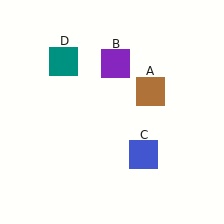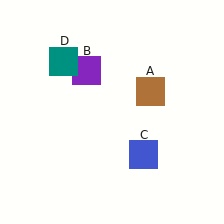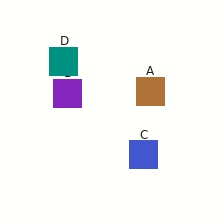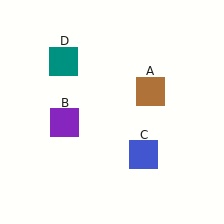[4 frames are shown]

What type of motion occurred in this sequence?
The purple square (object B) rotated counterclockwise around the center of the scene.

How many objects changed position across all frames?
1 object changed position: purple square (object B).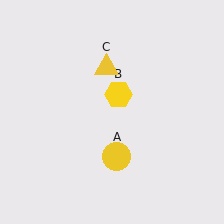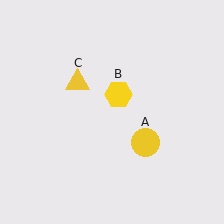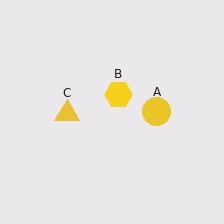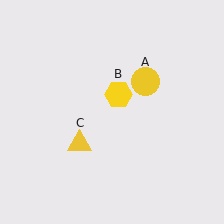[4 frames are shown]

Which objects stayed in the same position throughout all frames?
Yellow hexagon (object B) remained stationary.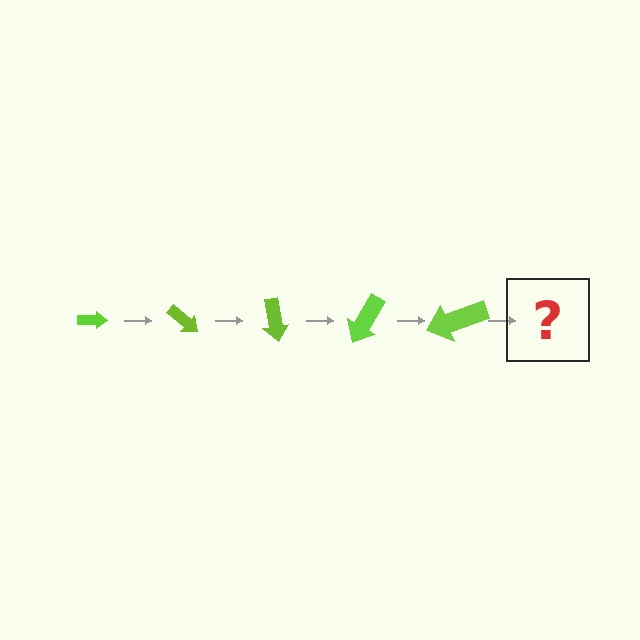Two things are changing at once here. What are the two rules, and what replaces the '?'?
The two rules are that the arrow grows larger each step and it rotates 40 degrees each step. The '?' should be an arrow, larger than the previous one and rotated 200 degrees from the start.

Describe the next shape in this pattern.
It should be an arrow, larger than the previous one and rotated 200 degrees from the start.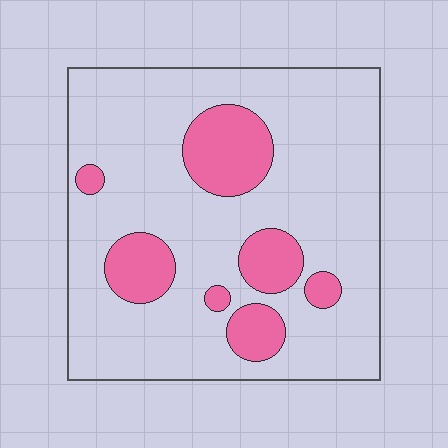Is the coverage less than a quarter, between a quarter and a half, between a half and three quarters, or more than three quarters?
Less than a quarter.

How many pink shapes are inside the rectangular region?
7.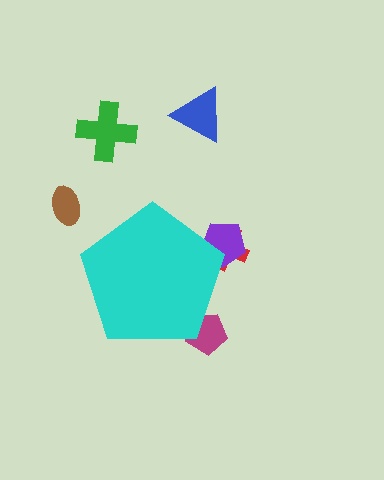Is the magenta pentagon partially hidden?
Yes, the magenta pentagon is partially hidden behind the cyan pentagon.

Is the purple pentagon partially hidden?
Yes, the purple pentagon is partially hidden behind the cyan pentagon.